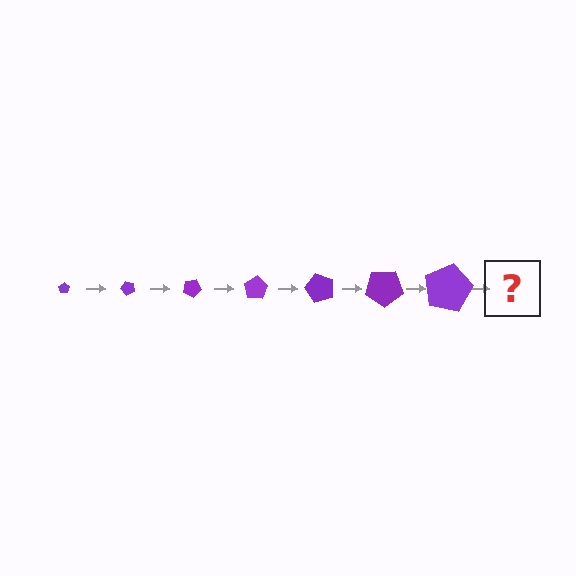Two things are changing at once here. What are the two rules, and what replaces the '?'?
The two rules are that the pentagon grows larger each step and it rotates 50 degrees each step. The '?' should be a pentagon, larger than the previous one and rotated 350 degrees from the start.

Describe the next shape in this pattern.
It should be a pentagon, larger than the previous one and rotated 350 degrees from the start.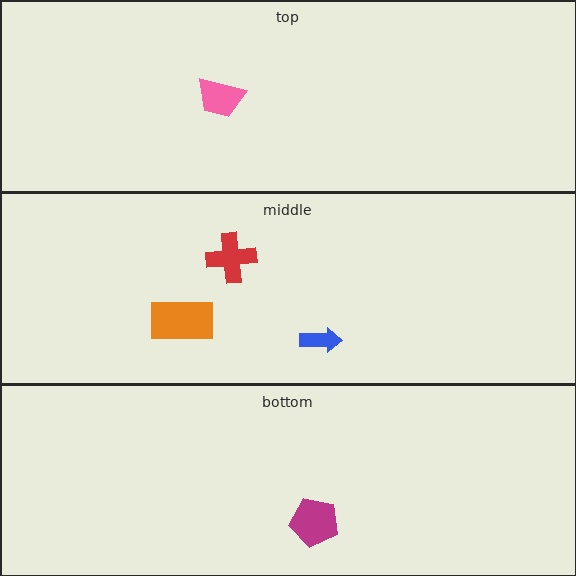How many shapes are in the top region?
1.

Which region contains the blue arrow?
The middle region.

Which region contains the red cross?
The middle region.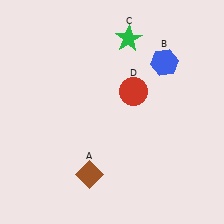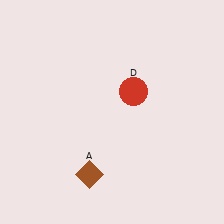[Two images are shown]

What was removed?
The green star (C), the blue hexagon (B) were removed in Image 2.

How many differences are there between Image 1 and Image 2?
There are 2 differences between the two images.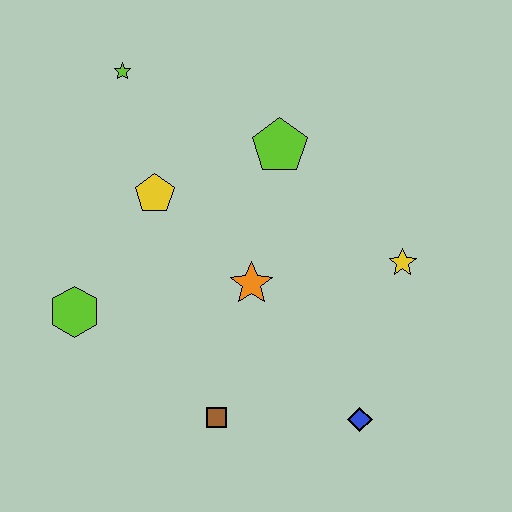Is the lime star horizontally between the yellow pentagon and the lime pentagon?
No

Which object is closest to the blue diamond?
The brown square is closest to the blue diamond.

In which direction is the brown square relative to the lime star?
The brown square is below the lime star.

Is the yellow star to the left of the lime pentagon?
No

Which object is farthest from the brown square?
The lime star is farthest from the brown square.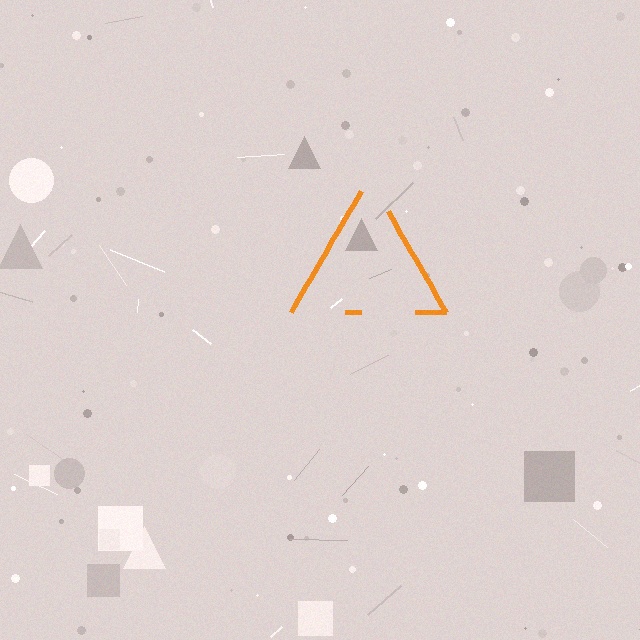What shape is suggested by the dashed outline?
The dashed outline suggests a triangle.